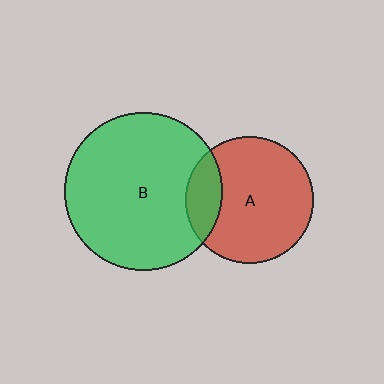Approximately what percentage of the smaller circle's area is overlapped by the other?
Approximately 20%.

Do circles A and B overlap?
Yes.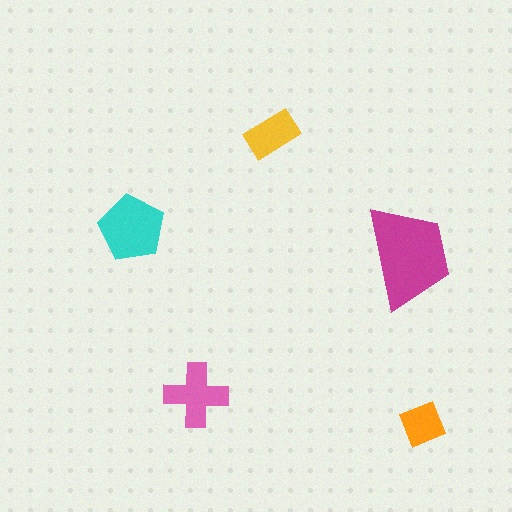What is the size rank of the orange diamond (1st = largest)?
5th.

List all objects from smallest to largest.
The orange diamond, the yellow rectangle, the pink cross, the cyan pentagon, the magenta trapezoid.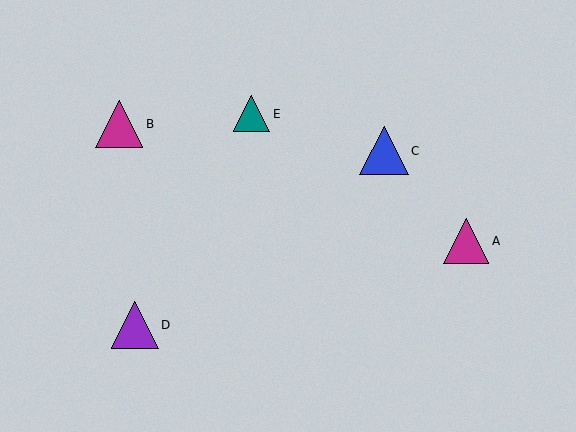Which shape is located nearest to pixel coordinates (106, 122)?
The magenta triangle (labeled B) at (119, 124) is nearest to that location.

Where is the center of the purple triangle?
The center of the purple triangle is at (135, 325).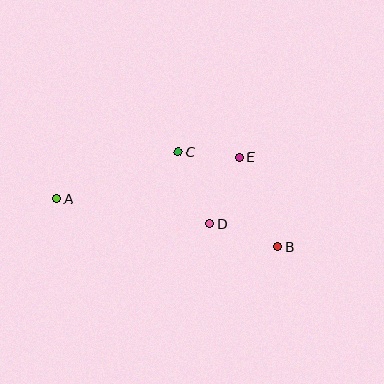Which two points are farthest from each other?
Points A and B are farthest from each other.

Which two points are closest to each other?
Points C and E are closest to each other.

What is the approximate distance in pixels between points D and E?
The distance between D and E is approximately 73 pixels.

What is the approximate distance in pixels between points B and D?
The distance between B and D is approximately 72 pixels.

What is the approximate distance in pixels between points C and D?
The distance between C and D is approximately 78 pixels.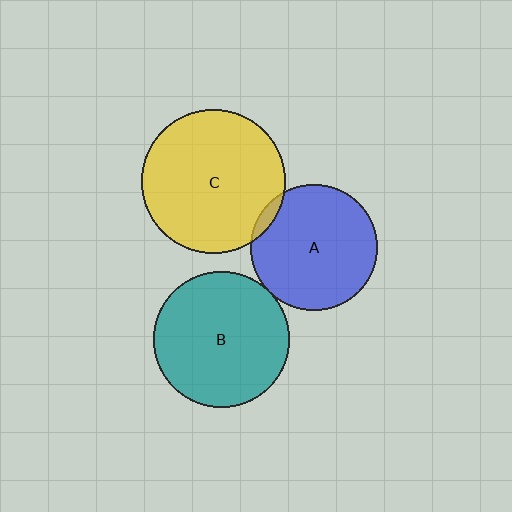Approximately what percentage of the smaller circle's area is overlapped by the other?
Approximately 5%.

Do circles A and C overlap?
Yes.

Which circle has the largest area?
Circle C (yellow).